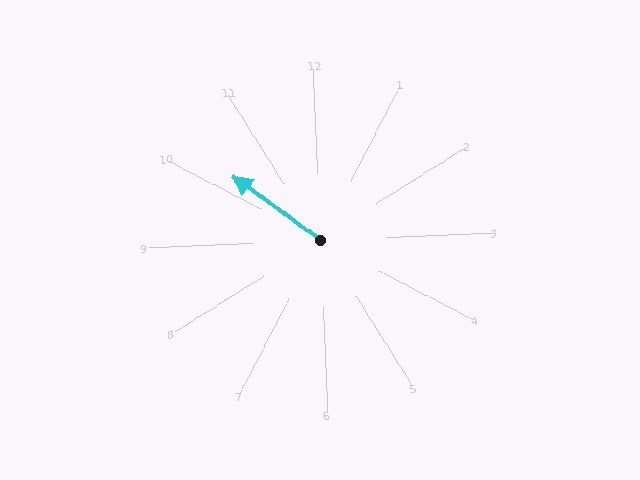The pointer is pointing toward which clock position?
Roughly 10 o'clock.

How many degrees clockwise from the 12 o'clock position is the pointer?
Approximately 309 degrees.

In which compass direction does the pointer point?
Northwest.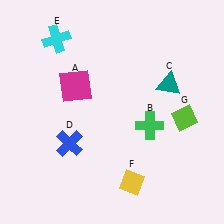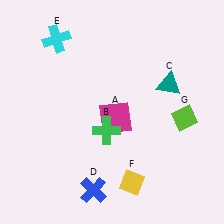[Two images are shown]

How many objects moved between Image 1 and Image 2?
3 objects moved between the two images.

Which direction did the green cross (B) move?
The green cross (B) moved left.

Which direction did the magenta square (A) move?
The magenta square (A) moved right.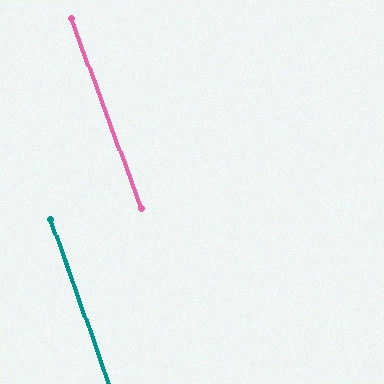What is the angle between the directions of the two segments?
Approximately 1 degree.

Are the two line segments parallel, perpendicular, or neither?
Parallel — their directions differ by only 0.8°.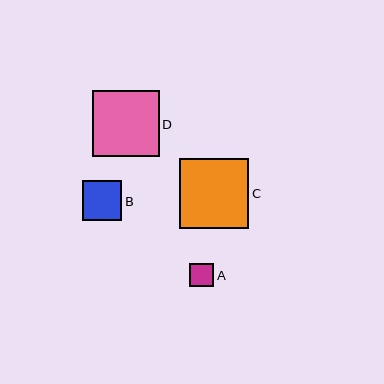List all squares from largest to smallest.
From largest to smallest: C, D, B, A.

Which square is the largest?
Square C is the largest with a size of approximately 69 pixels.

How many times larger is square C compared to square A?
Square C is approximately 2.9 times the size of square A.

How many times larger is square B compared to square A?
Square B is approximately 1.7 times the size of square A.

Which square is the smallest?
Square A is the smallest with a size of approximately 24 pixels.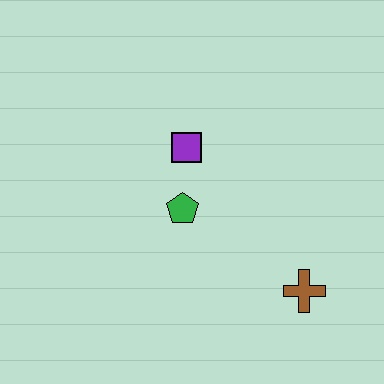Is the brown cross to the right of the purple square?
Yes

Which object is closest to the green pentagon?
The purple square is closest to the green pentagon.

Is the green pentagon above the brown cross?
Yes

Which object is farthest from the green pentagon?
The brown cross is farthest from the green pentagon.